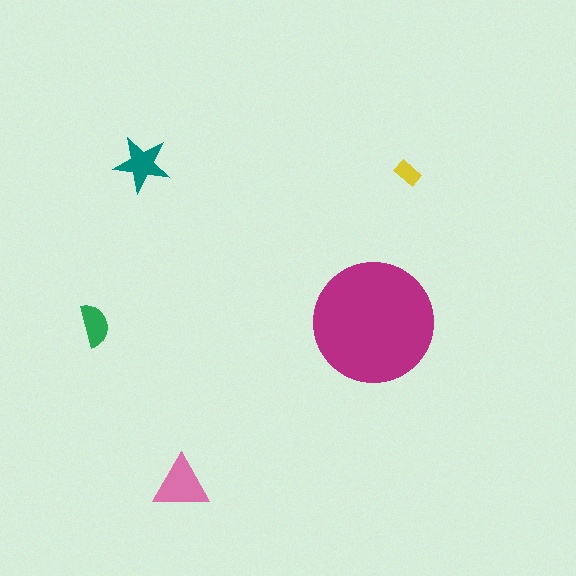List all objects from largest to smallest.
The magenta circle, the pink triangle, the teal star, the green semicircle, the yellow rectangle.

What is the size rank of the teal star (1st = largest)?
3rd.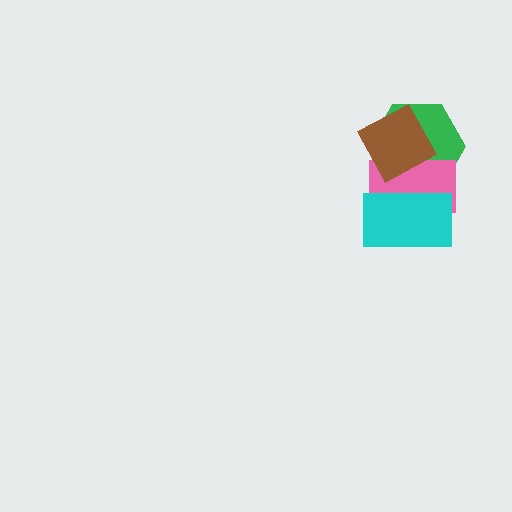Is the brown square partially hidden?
No, no other shape covers it.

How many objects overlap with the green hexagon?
3 objects overlap with the green hexagon.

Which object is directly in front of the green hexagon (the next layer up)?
The pink rectangle is directly in front of the green hexagon.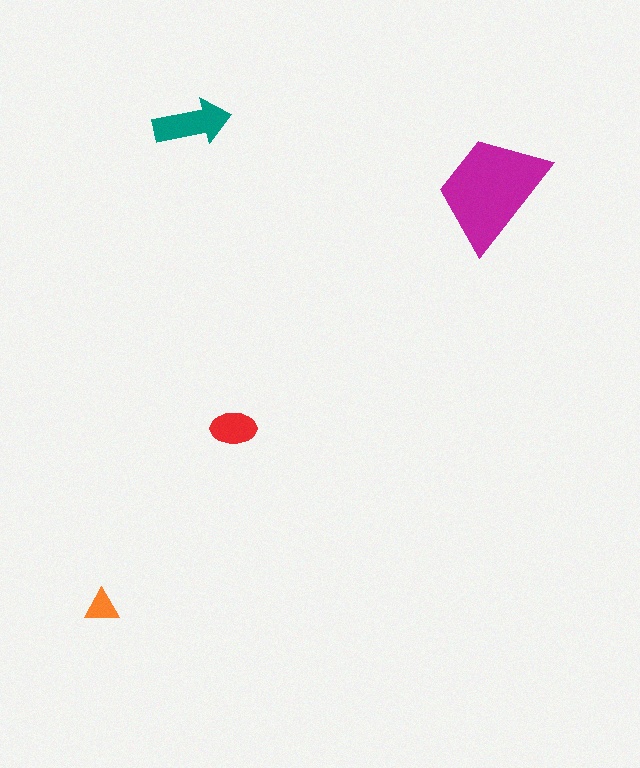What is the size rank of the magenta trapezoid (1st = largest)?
1st.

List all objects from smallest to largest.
The orange triangle, the red ellipse, the teal arrow, the magenta trapezoid.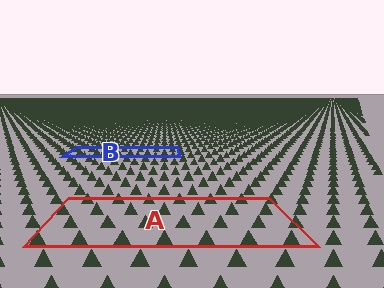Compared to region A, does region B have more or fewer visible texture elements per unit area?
Region B has more texture elements per unit area — they are packed more densely because it is farther away.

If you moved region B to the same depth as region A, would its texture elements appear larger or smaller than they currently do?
They would appear larger. At a closer depth, the same texture elements are projected at a bigger on-screen size.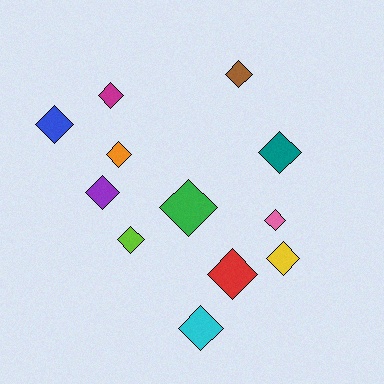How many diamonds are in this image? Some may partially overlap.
There are 12 diamonds.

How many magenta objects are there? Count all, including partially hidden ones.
There is 1 magenta object.